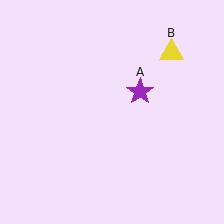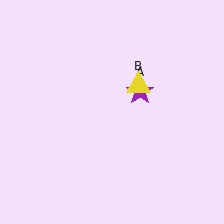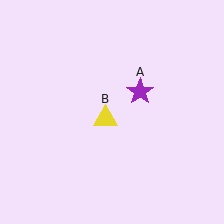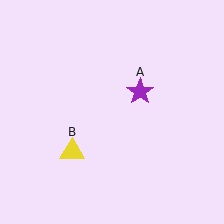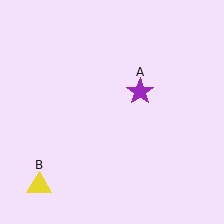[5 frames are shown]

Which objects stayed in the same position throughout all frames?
Purple star (object A) remained stationary.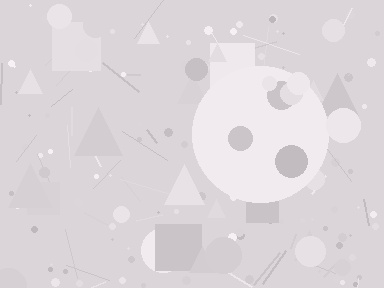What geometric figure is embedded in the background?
A circle is embedded in the background.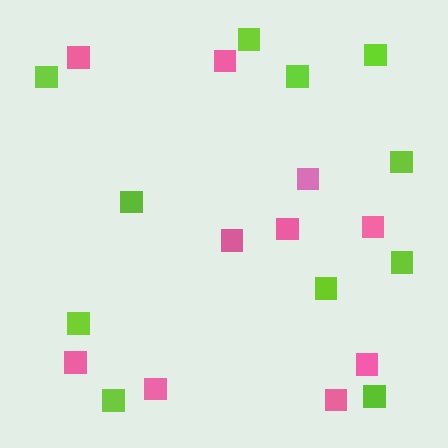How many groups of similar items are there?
There are 2 groups: one group of pink squares (10) and one group of lime squares (11).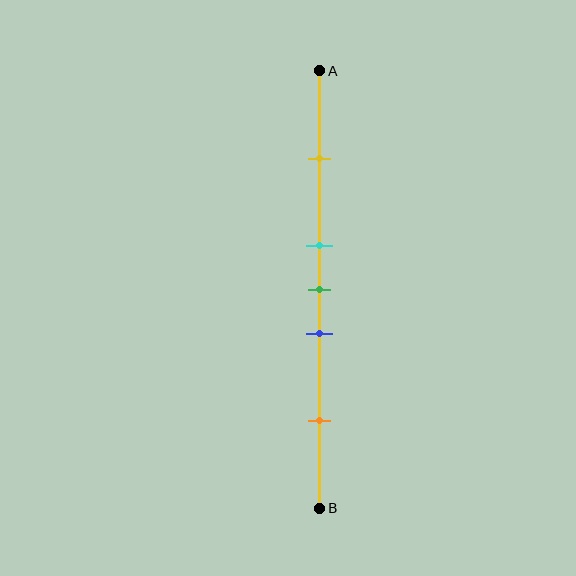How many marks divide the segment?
There are 5 marks dividing the segment.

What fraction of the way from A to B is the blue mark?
The blue mark is approximately 60% (0.6) of the way from A to B.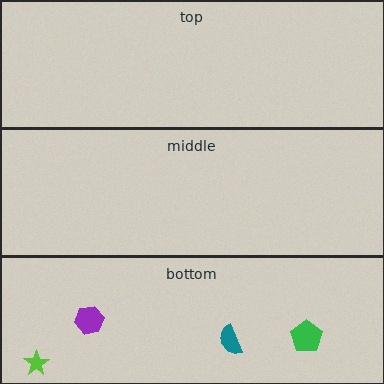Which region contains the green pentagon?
The bottom region.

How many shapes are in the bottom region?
4.